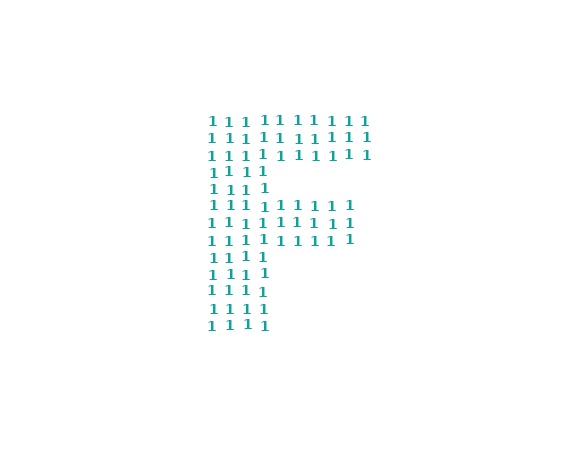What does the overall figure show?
The overall figure shows the letter F.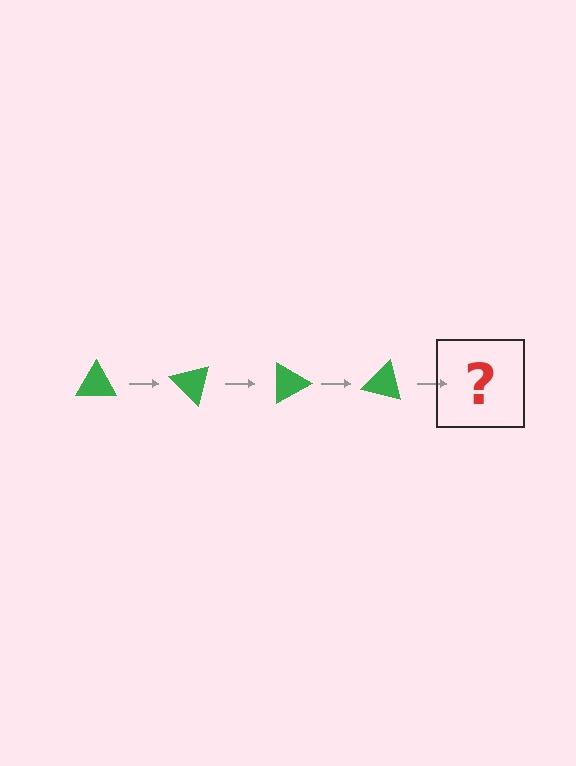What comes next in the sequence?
The next element should be a green triangle rotated 180 degrees.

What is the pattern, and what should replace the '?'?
The pattern is that the triangle rotates 45 degrees each step. The '?' should be a green triangle rotated 180 degrees.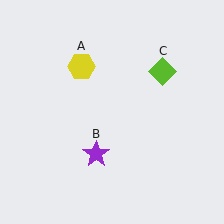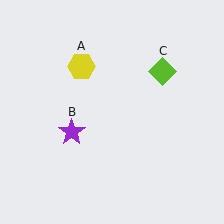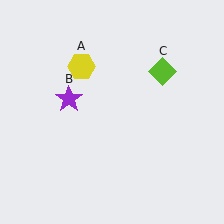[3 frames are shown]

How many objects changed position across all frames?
1 object changed position: purple star (object B).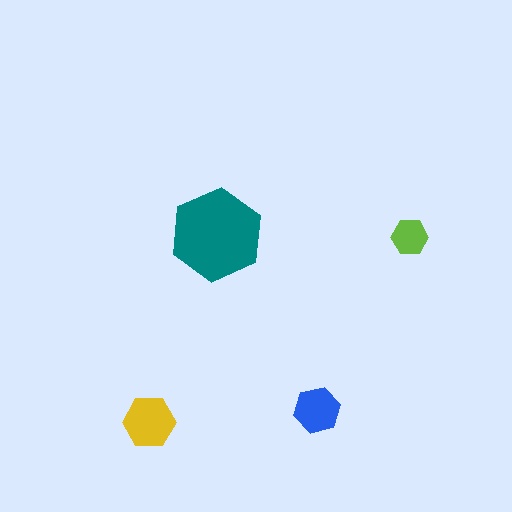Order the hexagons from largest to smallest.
the teal one, the yellow one, the blue one, the lime one.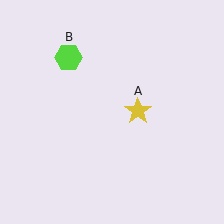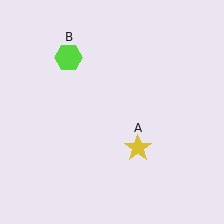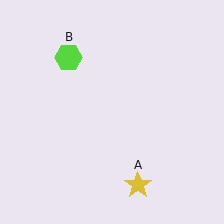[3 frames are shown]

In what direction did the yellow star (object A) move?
The yellow star (object A) moved down.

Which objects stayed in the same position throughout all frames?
Lime hexagon (object B) remained stationary.